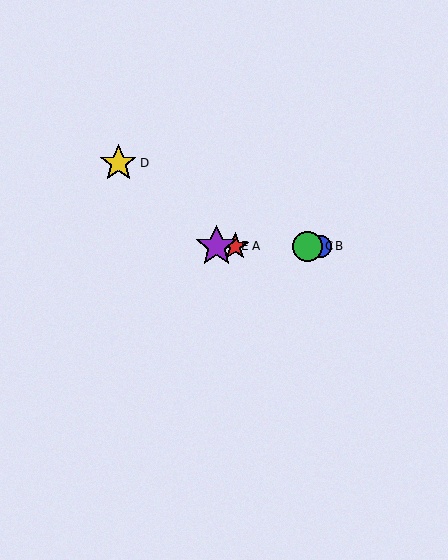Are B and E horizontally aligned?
Yes, both are at y≈246.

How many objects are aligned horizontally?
4 objects (A, B, C, E) are aligned horizontally.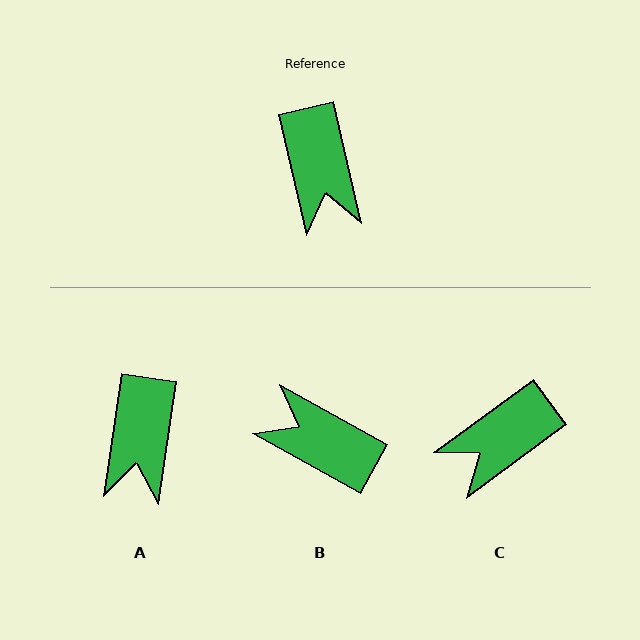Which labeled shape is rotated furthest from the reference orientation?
B, about 132 degrees away.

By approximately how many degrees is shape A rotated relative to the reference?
Approximately 22 degrees clockwise.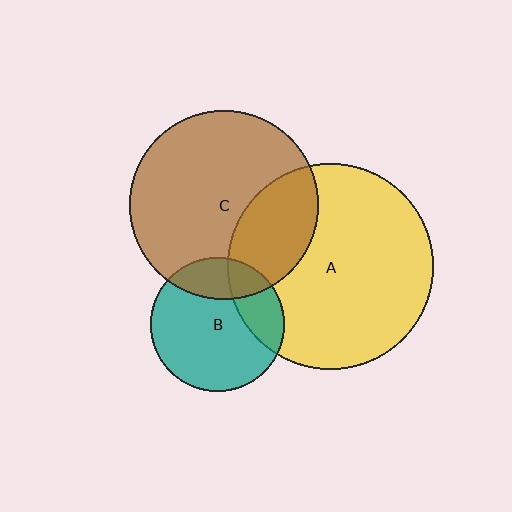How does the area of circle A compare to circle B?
Approximately 2.4 times.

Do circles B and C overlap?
Yes.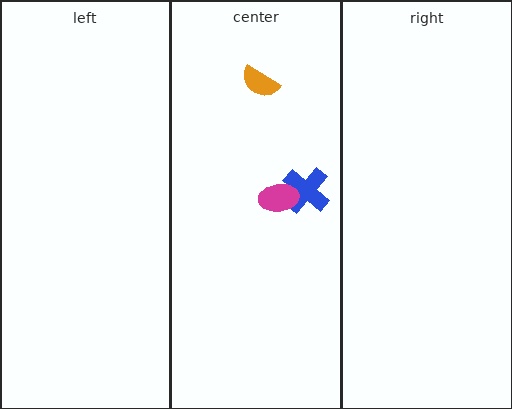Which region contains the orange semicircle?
The center region.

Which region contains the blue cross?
The center region.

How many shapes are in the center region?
3.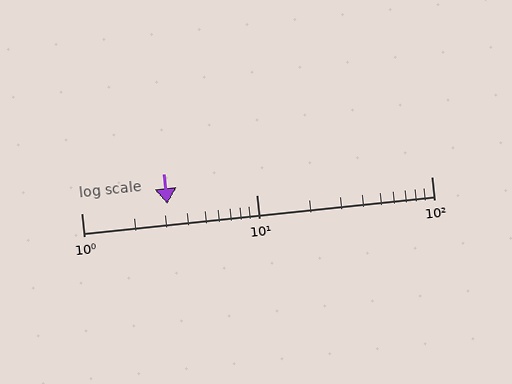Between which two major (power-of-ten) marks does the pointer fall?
The pointer is between 1 and 10.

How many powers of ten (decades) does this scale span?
The scale spans 2 decades, from 1 to 100.